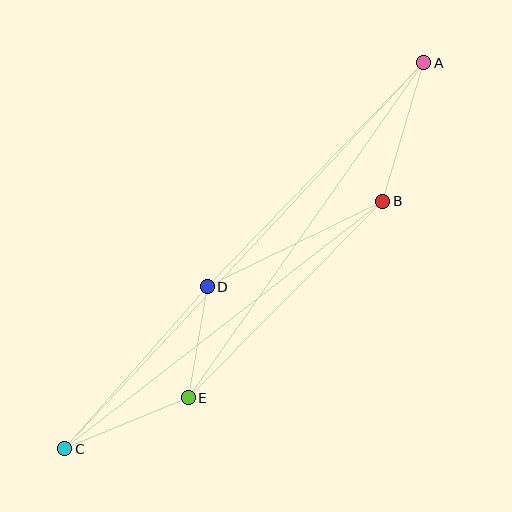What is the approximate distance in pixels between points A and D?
The distance between A and D is approximately 311 pixels.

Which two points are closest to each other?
Points D and E are closest to each other.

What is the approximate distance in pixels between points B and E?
The distance between B and E is approximately 276 pixels.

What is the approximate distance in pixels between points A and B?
The distance between A and B is approximately 144 pixels.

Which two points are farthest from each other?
Points A and C are farthest from each other.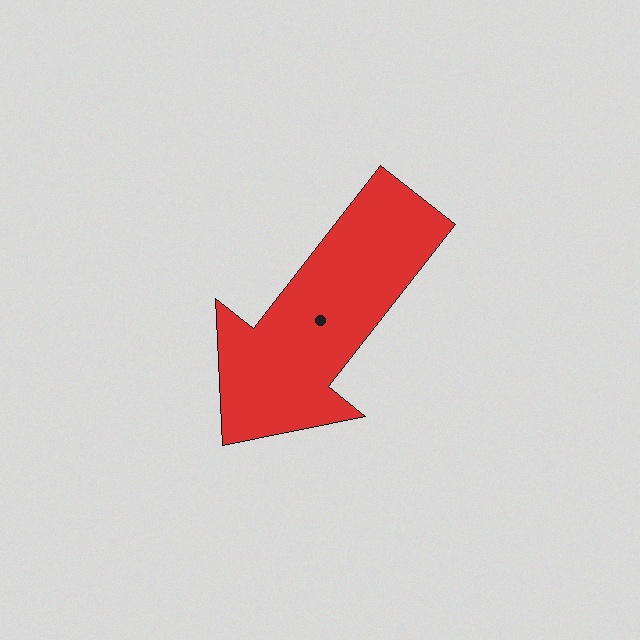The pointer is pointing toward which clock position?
Roughly 7 o'clock.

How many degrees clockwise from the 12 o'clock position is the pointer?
Approximately 218 degrees.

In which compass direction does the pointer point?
Southwest.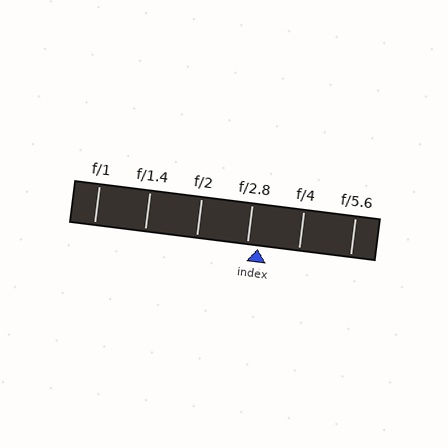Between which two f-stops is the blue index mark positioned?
The index mark is between f/2.8 and f/4.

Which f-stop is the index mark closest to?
The index mark is closest to f/2.8.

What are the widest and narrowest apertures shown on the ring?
The widest aperture shown is f/1 and the narrowest is f/5.6.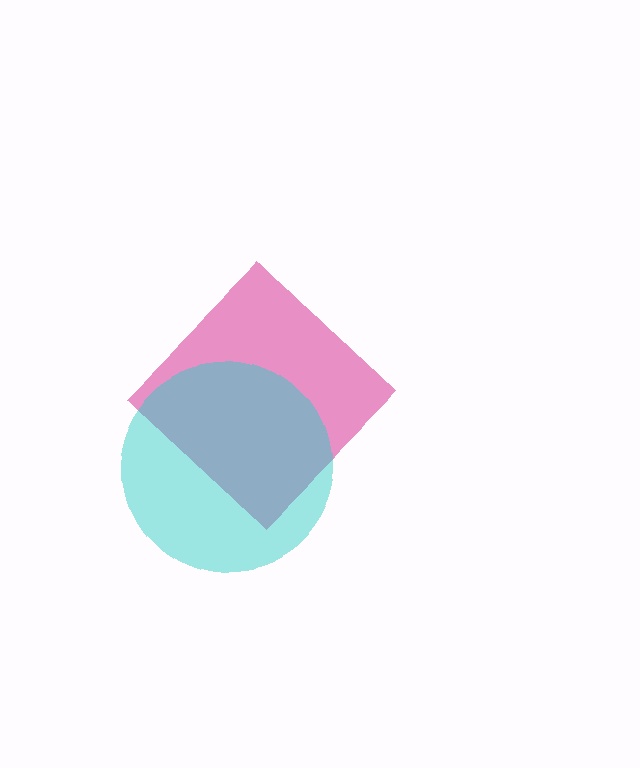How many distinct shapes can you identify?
There are 2 distinct shapes: a magenta diamond, a cyan circle.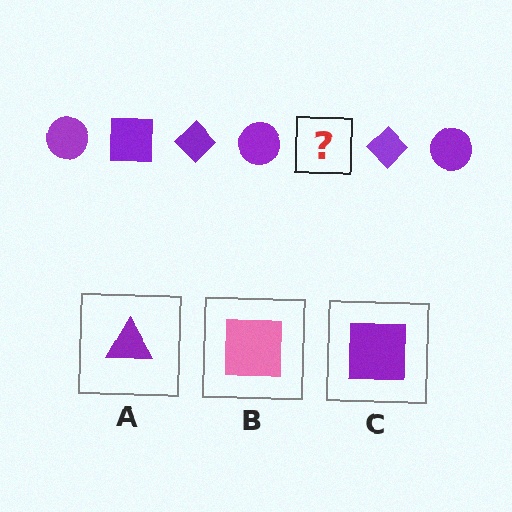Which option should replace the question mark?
Option C.